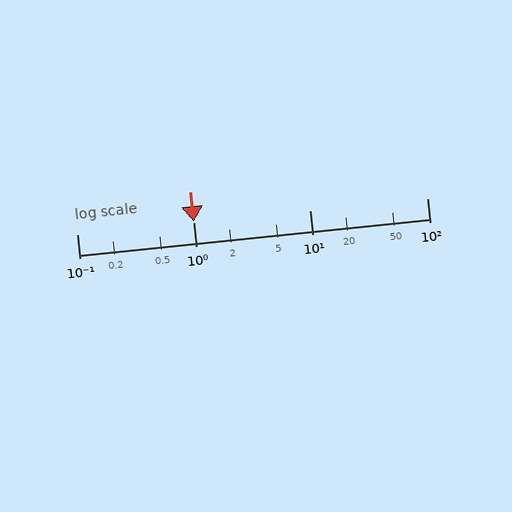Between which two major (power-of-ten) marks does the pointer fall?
The pointer is between 1 and 10.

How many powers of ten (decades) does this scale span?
The scale spans 3 decades, from 0.1 to 100.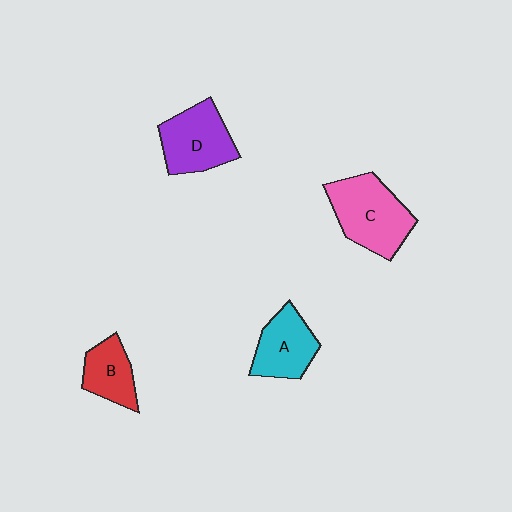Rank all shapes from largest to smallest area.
From largest to smallest: C (pink), D (purple), A (cyan), B (red).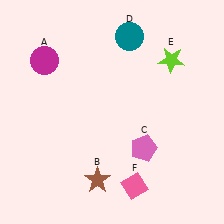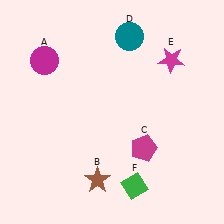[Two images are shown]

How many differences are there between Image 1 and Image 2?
There are 3 differences between the two images.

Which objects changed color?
C changed from pink to magenta. E changed from lime to magenta. F changed from pink to green.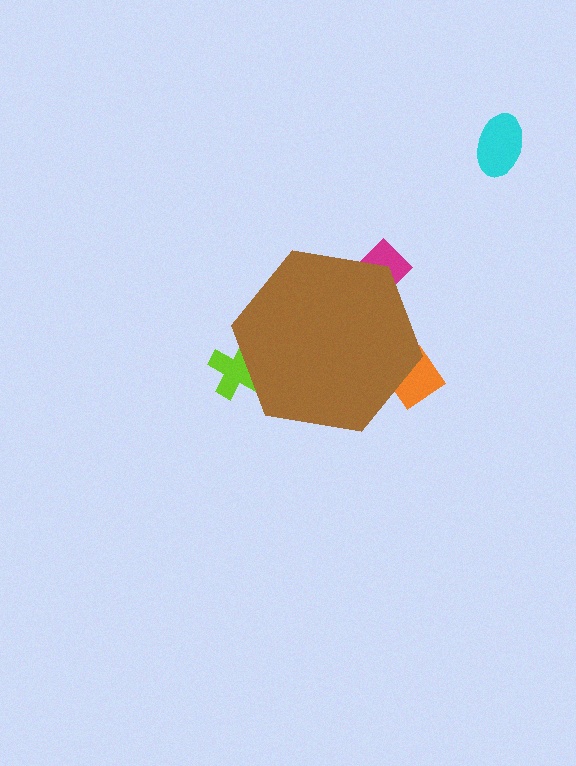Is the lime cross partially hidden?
Yes, the lime cross is partially hidden behind the brown hexagon.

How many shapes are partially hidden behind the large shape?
3 shapes are partially hidden.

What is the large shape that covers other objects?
A brown hexagon.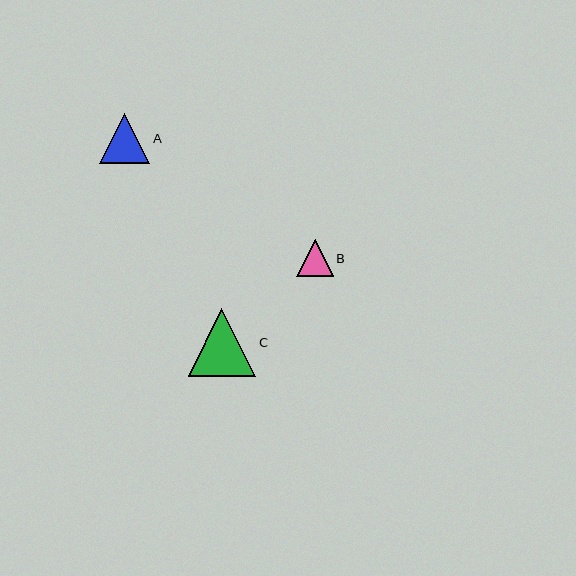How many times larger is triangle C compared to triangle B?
Triangle C is approximately 1.8 times the size of triangle B.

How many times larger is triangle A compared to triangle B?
Triangle A is approximately 1.4 times the size of triangle B.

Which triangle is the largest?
Triangle C is the largest with a size of approximately 68 pixels.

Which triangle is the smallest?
Triangle B is the smallest with a size of approximately 37 pixels.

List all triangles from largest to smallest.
From largest to smallest: C, A, B.